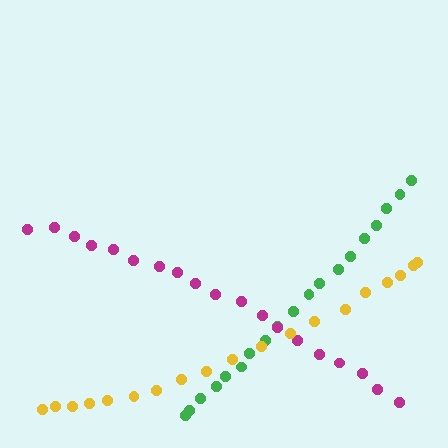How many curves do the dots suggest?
There are 3 distinct paths.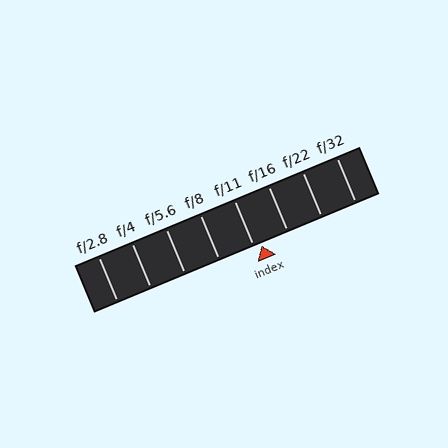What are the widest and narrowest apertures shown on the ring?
The widest aperture shown is f/2.8 and the narrowest is f/32.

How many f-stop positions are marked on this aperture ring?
There are 8 f-stop positions marked.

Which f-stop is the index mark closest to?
The index mark is closest to f/11.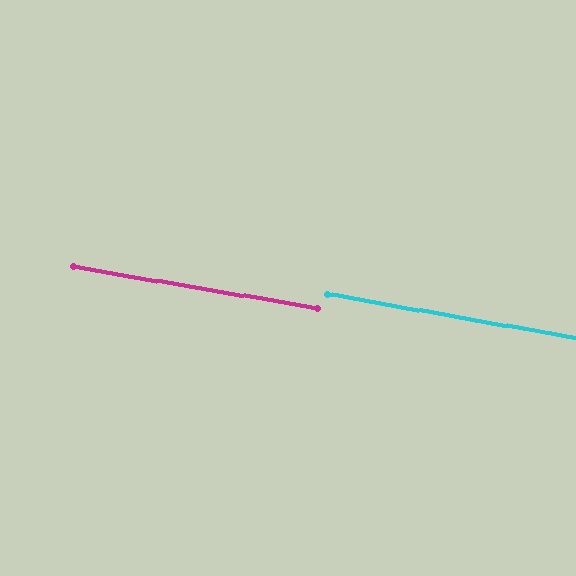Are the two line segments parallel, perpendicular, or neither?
Parallel — their directions differ by only 0.4°.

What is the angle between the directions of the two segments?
Approximately 0 degrees.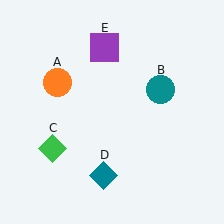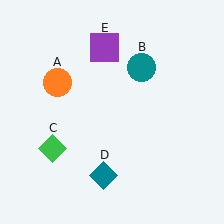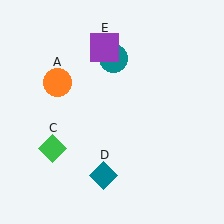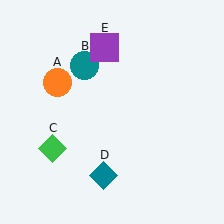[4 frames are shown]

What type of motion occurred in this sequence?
The teal circle (object B) rotated counterclockwise around the center of the scene.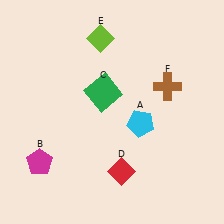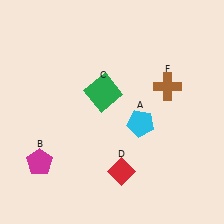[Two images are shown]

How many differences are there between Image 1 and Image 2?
There is 1 difference between the two images.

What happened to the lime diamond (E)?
The lime diamond (E) was removed in Image 2. It was in the top-left area of Image 1.